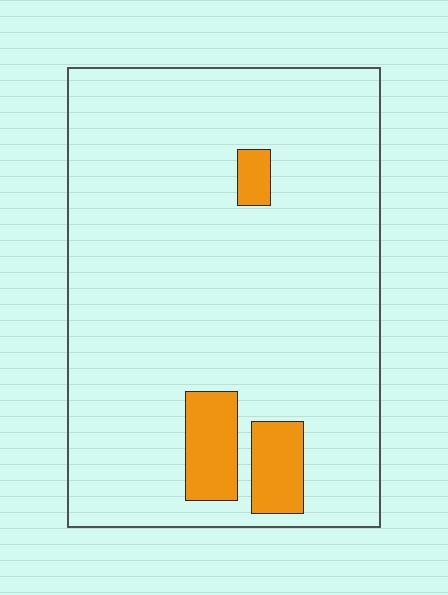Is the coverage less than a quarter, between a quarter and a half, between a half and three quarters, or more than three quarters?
Less than a quarter.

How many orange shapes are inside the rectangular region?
3.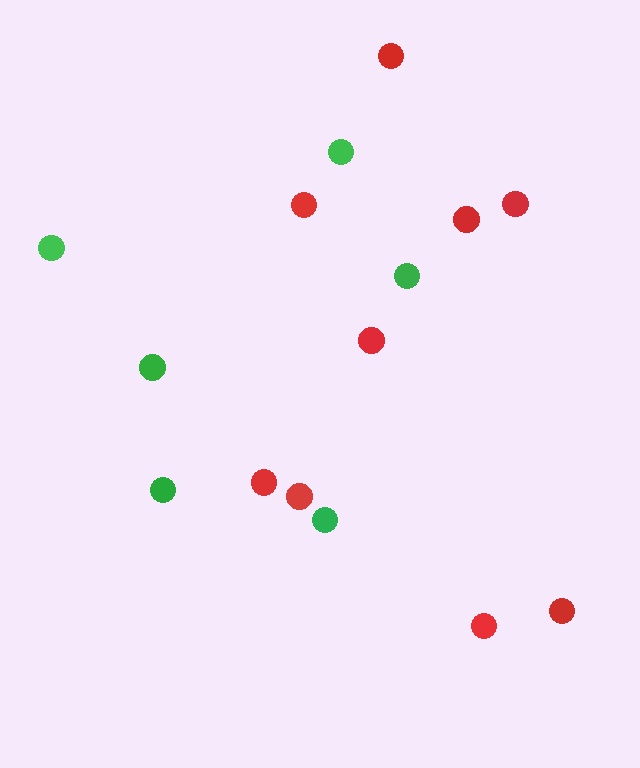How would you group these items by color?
There are 2 groups: one group of red circles (9) and one group of green circles (6).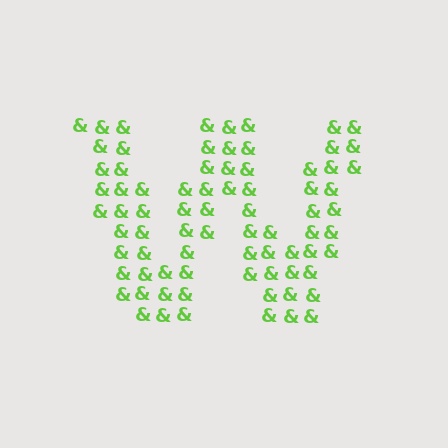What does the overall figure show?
The overall figure shows the letter W.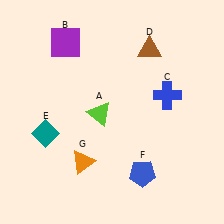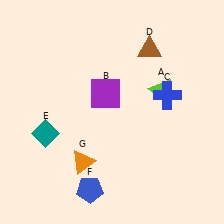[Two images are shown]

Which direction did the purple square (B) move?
The purple square (B) moved down.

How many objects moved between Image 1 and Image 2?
3 objects moved between the two images.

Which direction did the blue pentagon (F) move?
The blue pentagon (F) moved left.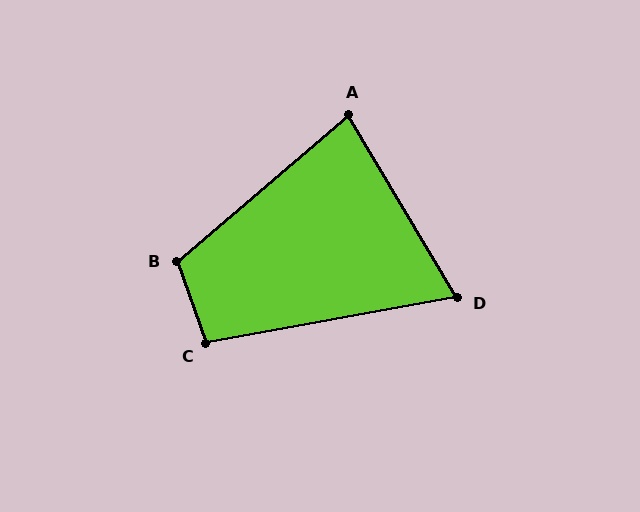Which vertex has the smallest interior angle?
D, at approximately 69 degrees.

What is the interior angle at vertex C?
Approximately 99 degrees (obtuse).